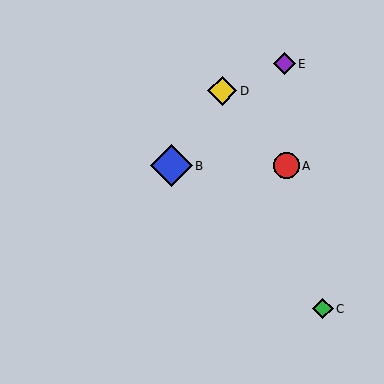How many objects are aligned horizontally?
2 objects (A, B) are aligned horizontally.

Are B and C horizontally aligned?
No, B is at y≈166 and C is at y≈309.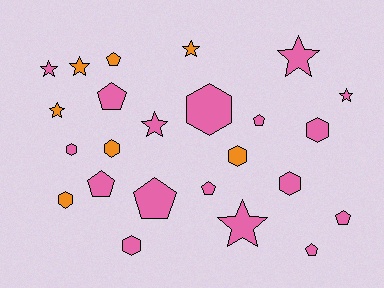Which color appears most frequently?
Pink, with 17 objects.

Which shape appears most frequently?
Pentagon, with 8 objects.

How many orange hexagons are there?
There are 3 orange hexagons.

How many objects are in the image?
There are 24 objects.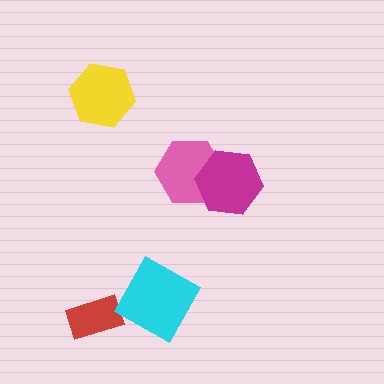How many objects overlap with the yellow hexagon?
0 objects overlap with the yellow hexagon.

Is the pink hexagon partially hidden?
Yes, it is partially covered by another shape.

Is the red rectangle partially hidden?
No, no other shape covers it.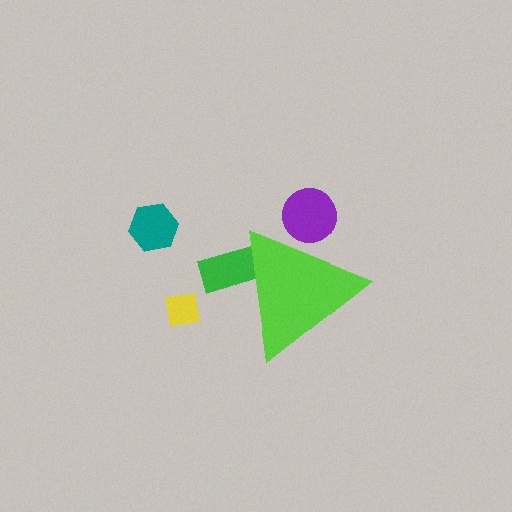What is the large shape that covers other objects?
A lime triangle.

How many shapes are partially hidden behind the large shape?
2 shapes are partially hidden.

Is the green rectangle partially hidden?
Yes, the green rectangle is partially hidden behind the lime triangle.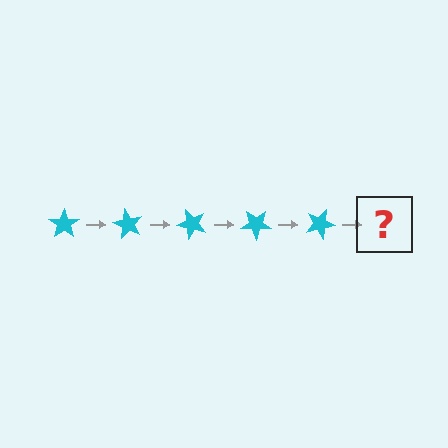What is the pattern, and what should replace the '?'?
The pattern is that the star rotates 60 degrees each step. The '?' should be a cyan star rotated 300 degrees.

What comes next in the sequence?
The next element should be a cyan star rotated 300 degrees.